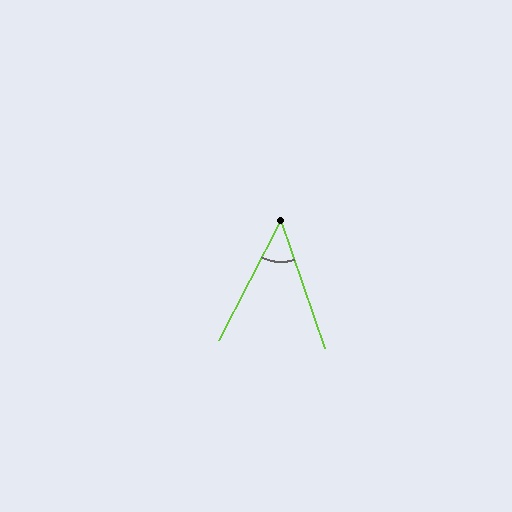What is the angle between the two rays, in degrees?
Approximately 46 degrees.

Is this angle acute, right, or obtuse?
It is acute.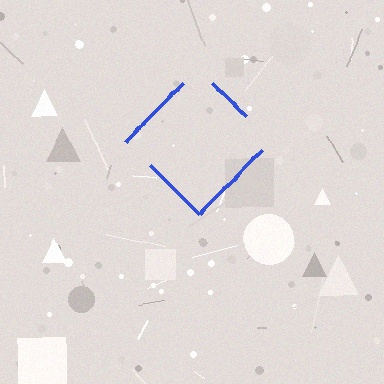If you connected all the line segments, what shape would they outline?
They would outline a diamond.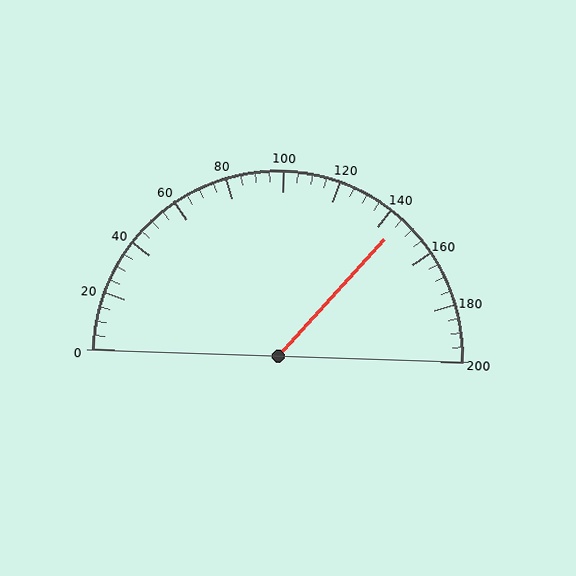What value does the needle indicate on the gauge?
The needle indicates approximately 145.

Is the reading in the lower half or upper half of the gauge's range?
The reading is in the upper half of the range (0 to 200).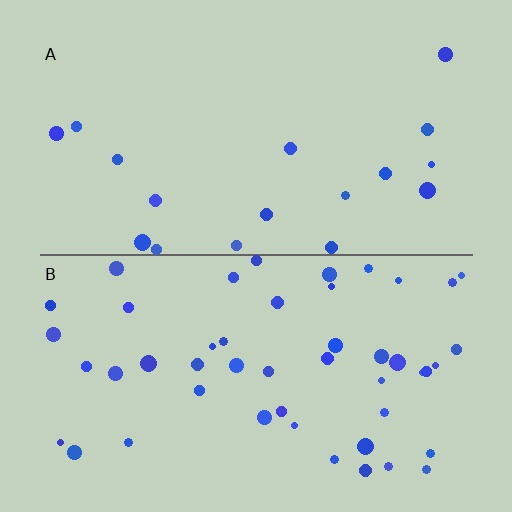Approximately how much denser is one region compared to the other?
Approximately 2.7× — region B over region A.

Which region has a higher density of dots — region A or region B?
B (the bottom).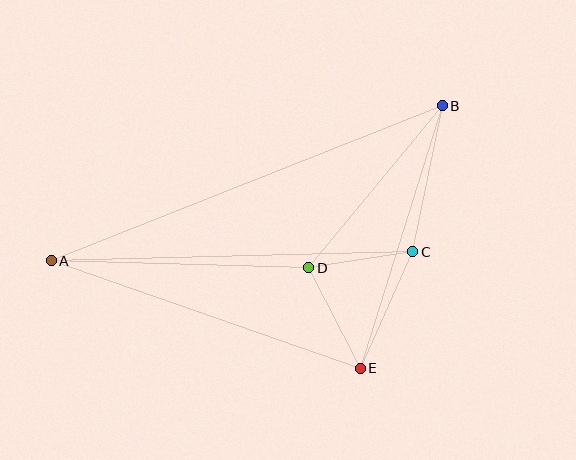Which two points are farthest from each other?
Points A and B are farthest from each other.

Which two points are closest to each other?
Points C and D are closest to each other.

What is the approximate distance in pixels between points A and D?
The distance between A and D is approximately 257 pixels.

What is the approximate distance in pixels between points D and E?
The distance between D and E is approximately 113 pixels.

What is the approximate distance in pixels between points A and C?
The distance between A and C is approximately 362 pixels.